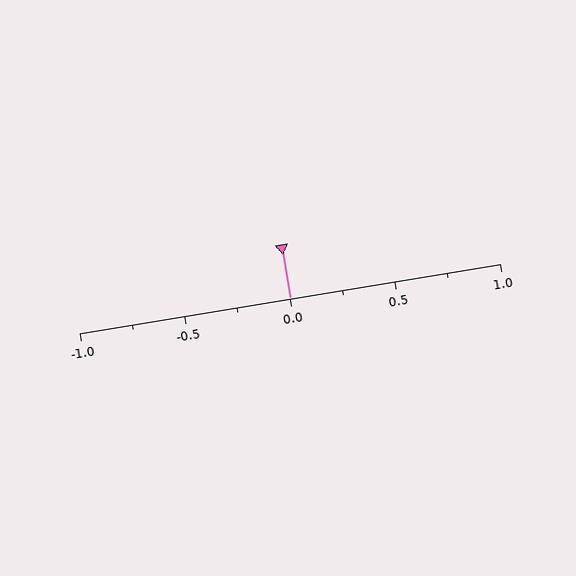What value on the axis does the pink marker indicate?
The marker indicates approximately 0.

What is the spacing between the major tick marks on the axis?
The major ticks are spaced 0.5 apart.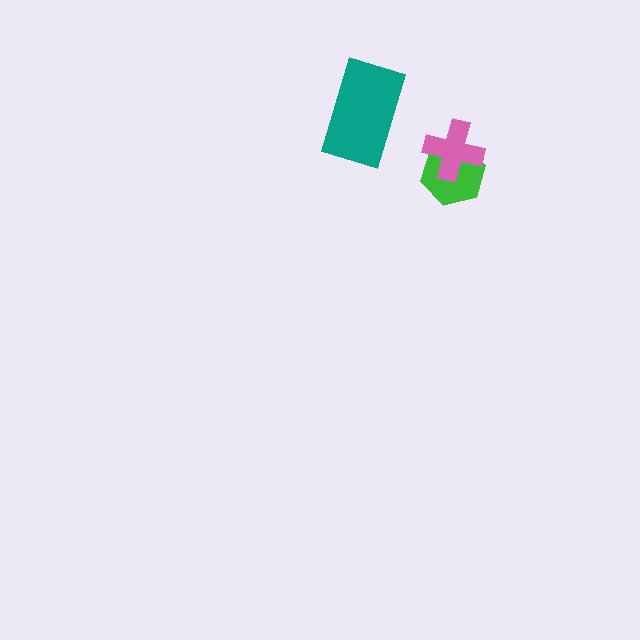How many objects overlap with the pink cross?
1 object overlaps with the pink cross.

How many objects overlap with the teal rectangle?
0 objects overlap with the teal rectangle.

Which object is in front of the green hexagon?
The pink cross is in front of the green hexagon.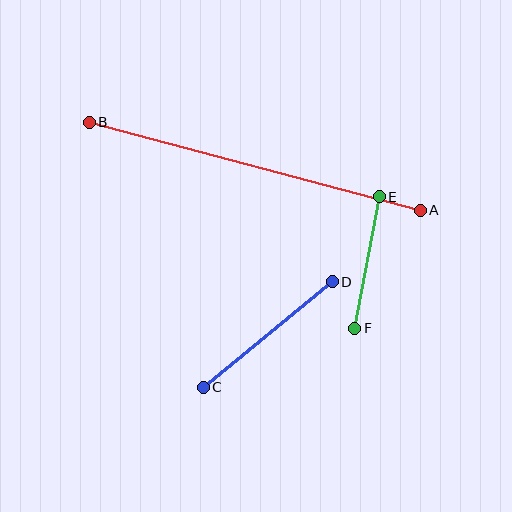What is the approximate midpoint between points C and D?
The midpoint is at approximately (268, 335) pixels.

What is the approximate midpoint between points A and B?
The midpoint is at approximately (255, 166) pixels.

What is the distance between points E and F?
The distance is approximately 134 pixels.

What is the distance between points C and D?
The distance is approximately 167 pixels.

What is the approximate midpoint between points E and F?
The midpoint is at approximately (367, 262) pixels.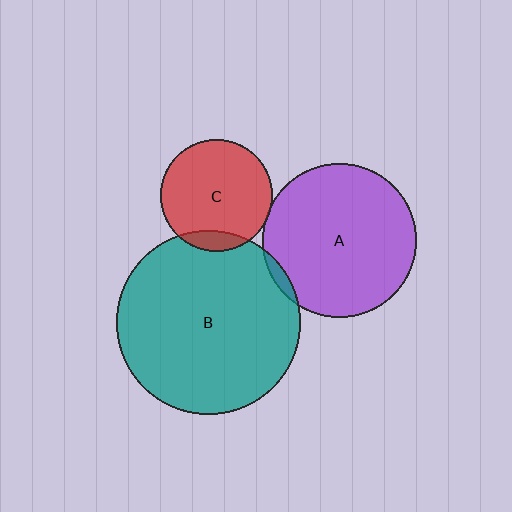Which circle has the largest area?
Circle B (teal).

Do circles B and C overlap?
Yes.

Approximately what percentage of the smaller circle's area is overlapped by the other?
Approximately 10%.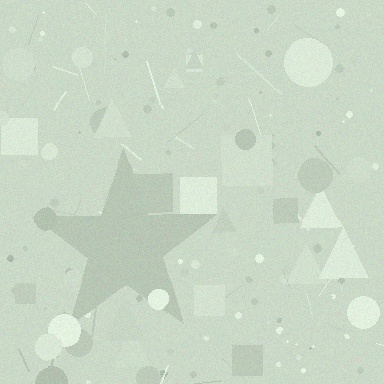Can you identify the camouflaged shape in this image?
The camouflaged shape is a star.